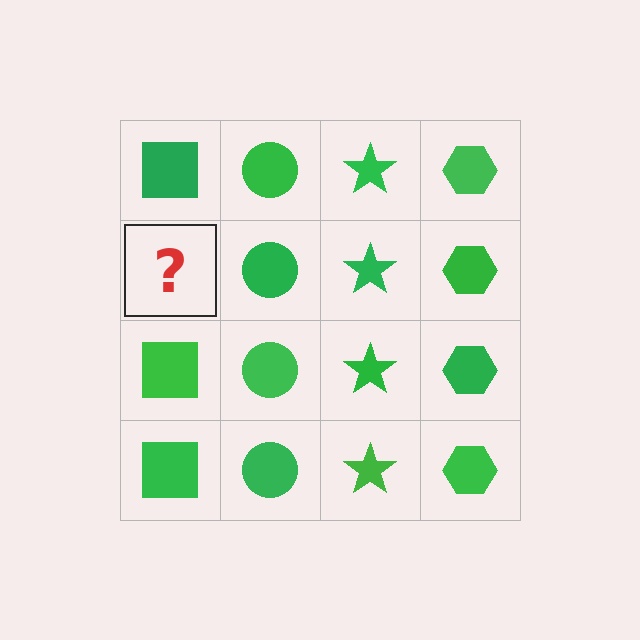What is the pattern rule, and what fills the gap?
The rule is that each column has a consistent shape. The gap should be filled with a green square.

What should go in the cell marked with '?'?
The missing cell should contain a green square.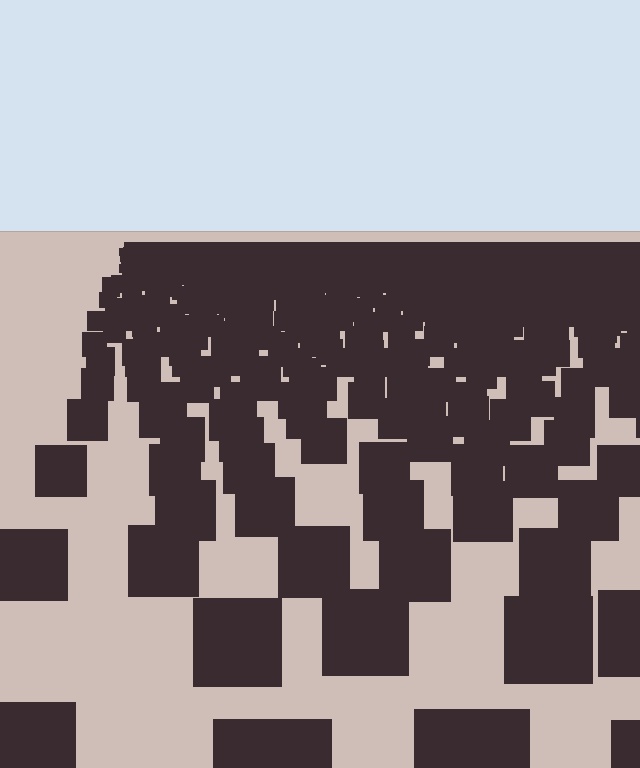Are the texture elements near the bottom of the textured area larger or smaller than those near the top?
Larger. Near the bottom, elements are closer to the viewer and appear at a bigger on-screen size.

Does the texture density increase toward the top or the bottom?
Density increases toward the top.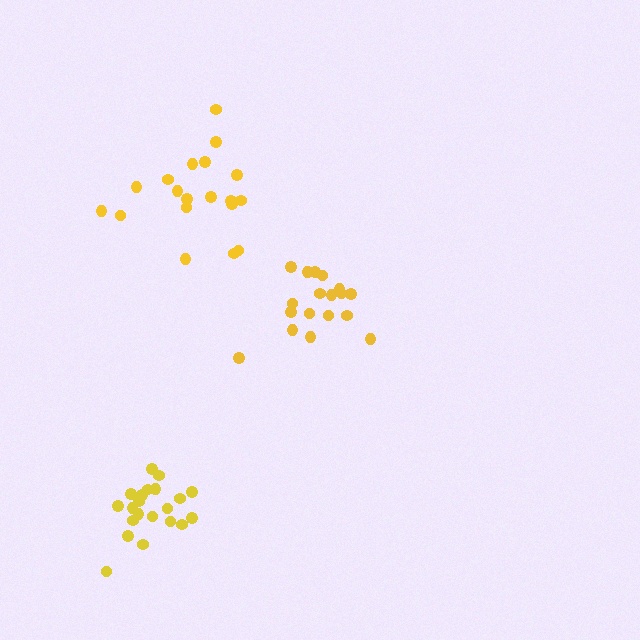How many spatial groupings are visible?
There are 3 spatial groupings.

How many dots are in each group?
Group 1: 18 dots, Group 2: 19 dots, Group 3: 21 dots (58 total).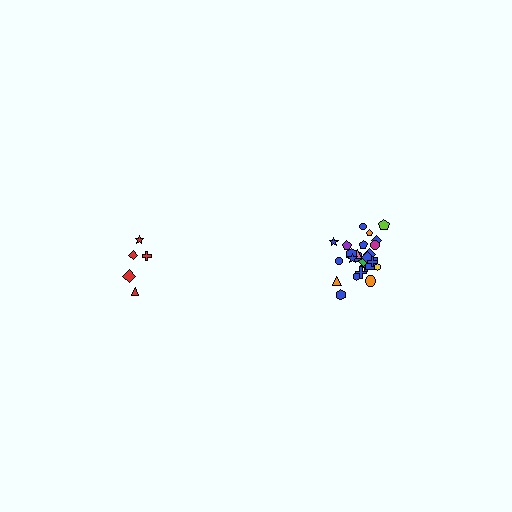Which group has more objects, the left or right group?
The right group.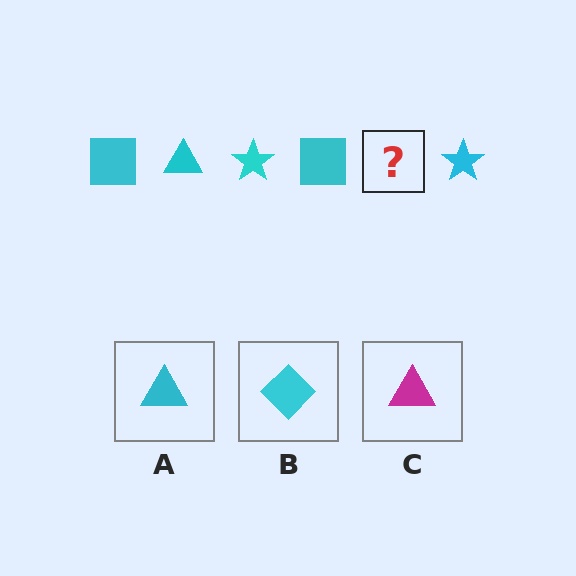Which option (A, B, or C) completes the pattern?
A.